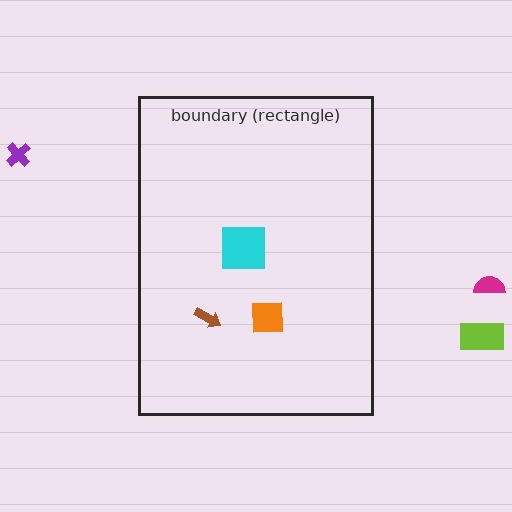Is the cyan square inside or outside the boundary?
Inside.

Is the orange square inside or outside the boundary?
Inside.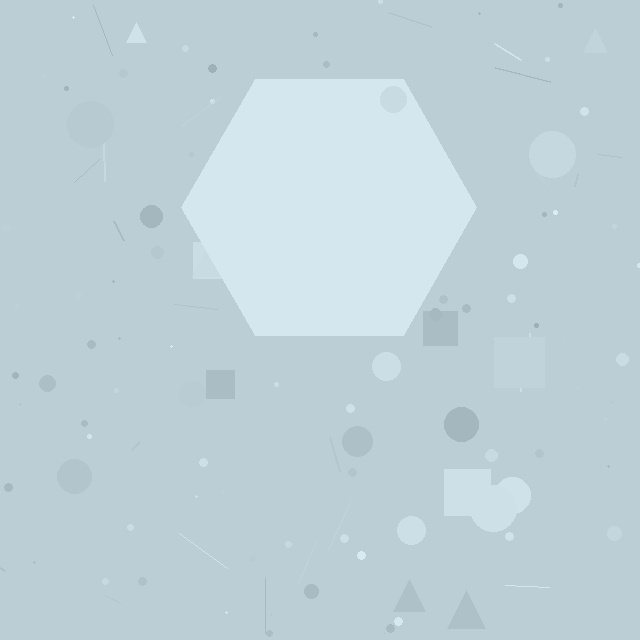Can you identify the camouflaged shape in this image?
The camouflaged shape is a hexagon.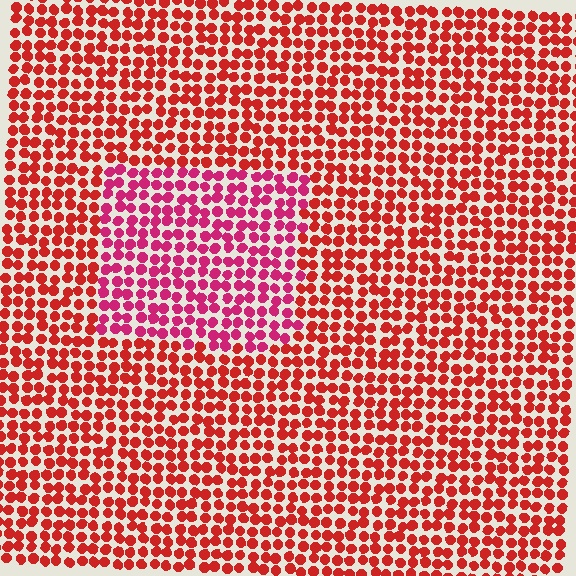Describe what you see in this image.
The image is filled with small red elements in a uniform arrangement. A rectangle-shaped region is visible where the elements are tinted to a slightly different hue, forming a subtle color boundary.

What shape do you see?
I see a rectangle.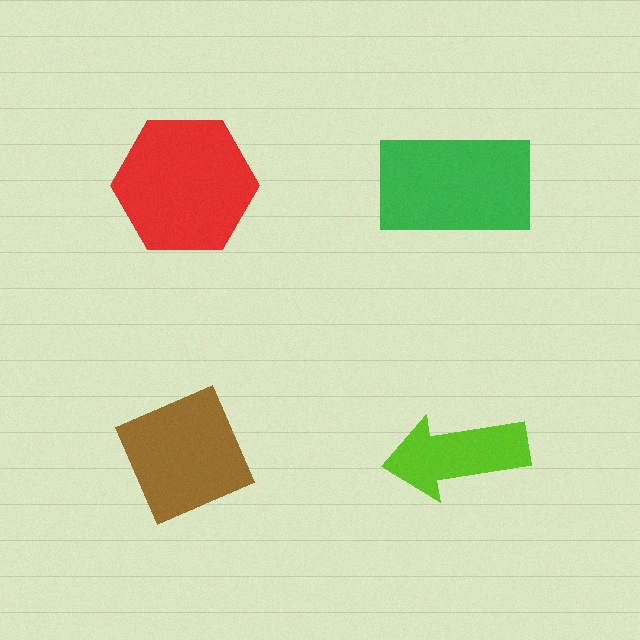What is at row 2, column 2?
A lime arrow.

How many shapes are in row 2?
2 shapes.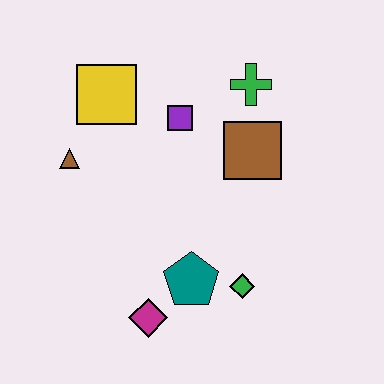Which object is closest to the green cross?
The brown square is closest to the green cross.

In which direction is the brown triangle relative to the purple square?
The brown triangle is to the left of the purple square.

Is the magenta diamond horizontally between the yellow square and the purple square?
Yes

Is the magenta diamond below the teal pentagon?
Yes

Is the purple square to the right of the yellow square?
Yes